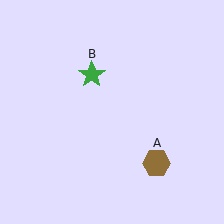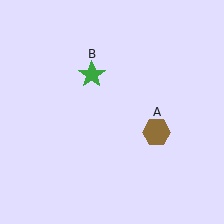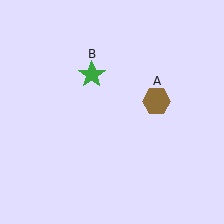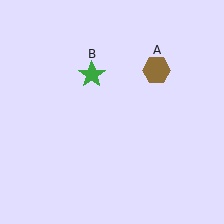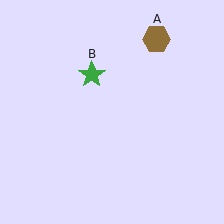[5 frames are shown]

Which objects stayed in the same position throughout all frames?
Green star (object B) remained stationary.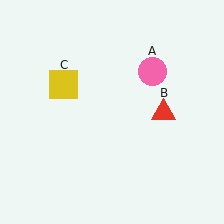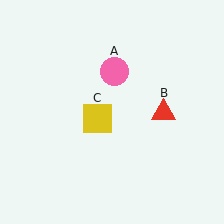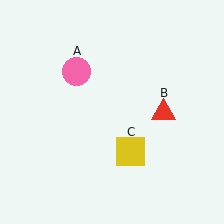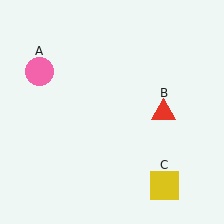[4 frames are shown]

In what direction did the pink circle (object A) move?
The pink circle (object A) moved left.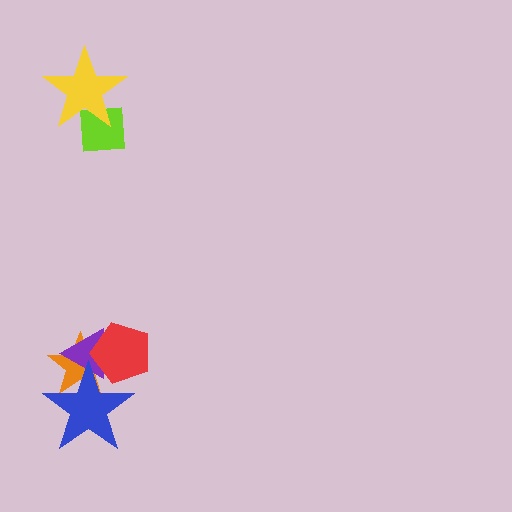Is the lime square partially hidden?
Yes, it is partially covered by another shape.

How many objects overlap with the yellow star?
1 object overlaps with the yellow star.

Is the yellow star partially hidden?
No, no other shape covers it.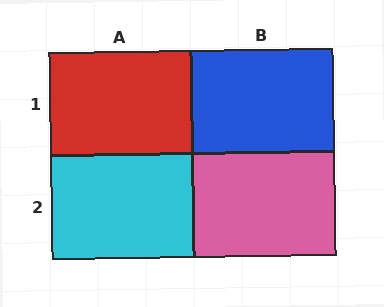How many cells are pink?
1 cell is pink.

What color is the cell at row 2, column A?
Cyan.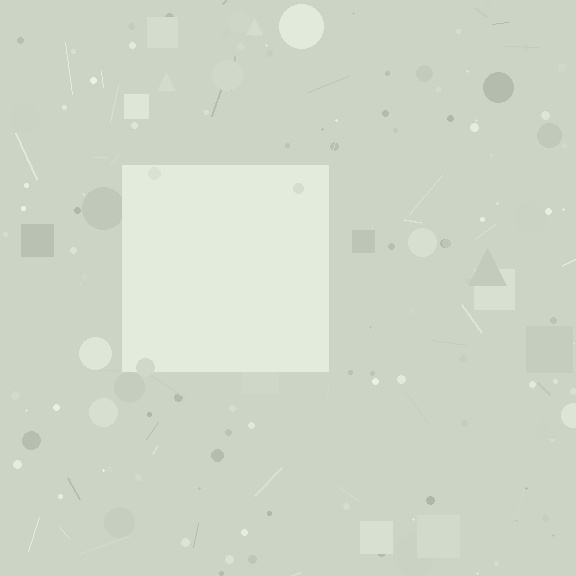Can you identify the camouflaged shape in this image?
The camouflaged shape is a square.